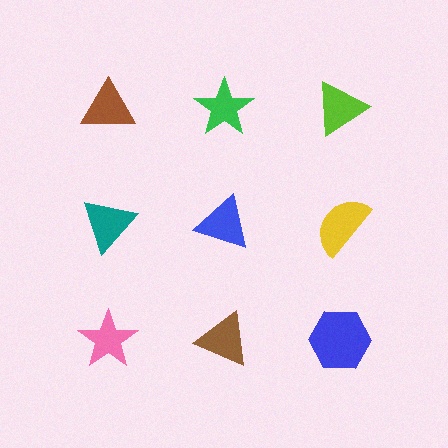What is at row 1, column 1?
A brown triangle.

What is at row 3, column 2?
A brown triangle.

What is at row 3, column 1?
A pink star.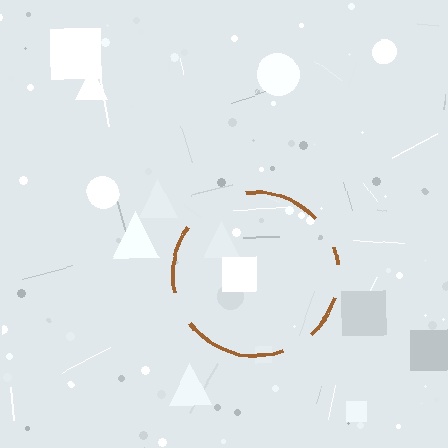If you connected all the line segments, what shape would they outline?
They would outline a circle.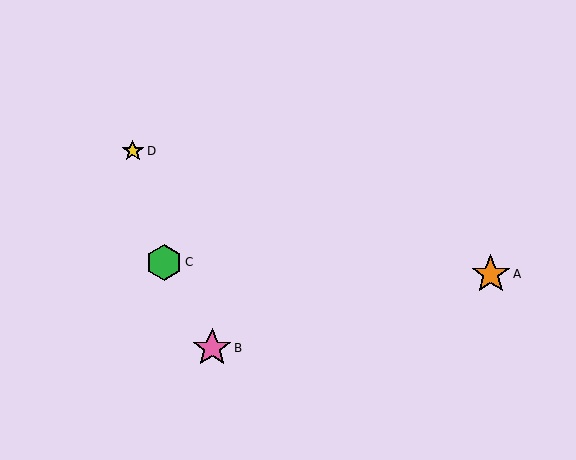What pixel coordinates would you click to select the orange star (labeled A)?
Click at (491, 274) to select the orange star A.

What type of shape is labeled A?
Shape A is an orange star.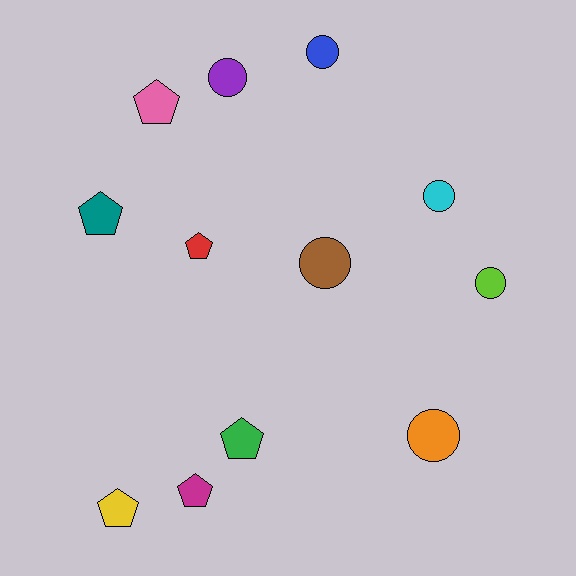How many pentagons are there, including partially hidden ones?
There are 6 pentagons.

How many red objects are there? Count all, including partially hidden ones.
There is 1 red object.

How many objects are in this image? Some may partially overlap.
There are 12 objects.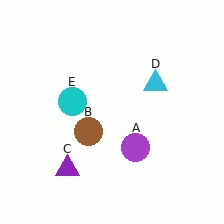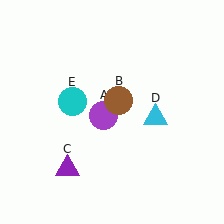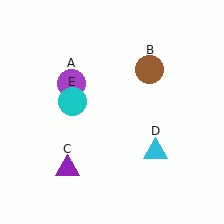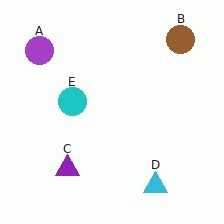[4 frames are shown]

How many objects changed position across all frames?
3 objects changed position: purple circle (object A), brown circle (object B), cyan triangle (object D).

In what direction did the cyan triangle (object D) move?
The cyan triangle (object D) moved down.